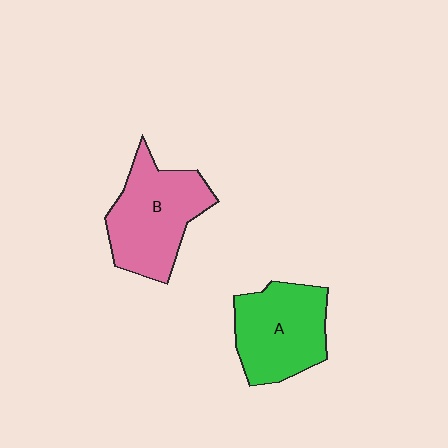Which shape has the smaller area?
Shape A (green).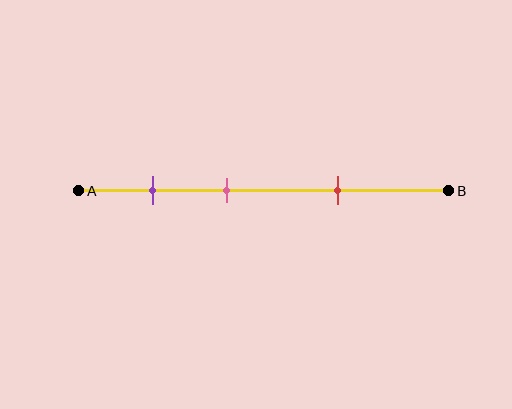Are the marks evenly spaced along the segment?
Yes, the marks are approximately evenly spaced.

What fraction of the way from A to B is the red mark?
The red mark is approximately 70% (0.7) of the way from A to B.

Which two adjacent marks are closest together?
The purple and pink marks are the closest adjacent pair.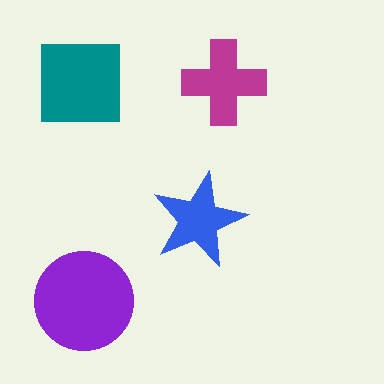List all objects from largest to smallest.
The purple circle, the teal square, the magenta cross, the blue star.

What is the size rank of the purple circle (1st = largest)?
1st.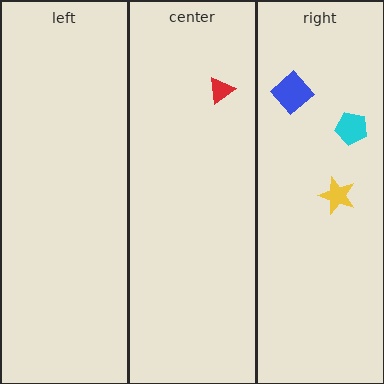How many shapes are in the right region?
3.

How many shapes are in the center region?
1.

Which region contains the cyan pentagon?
The right region.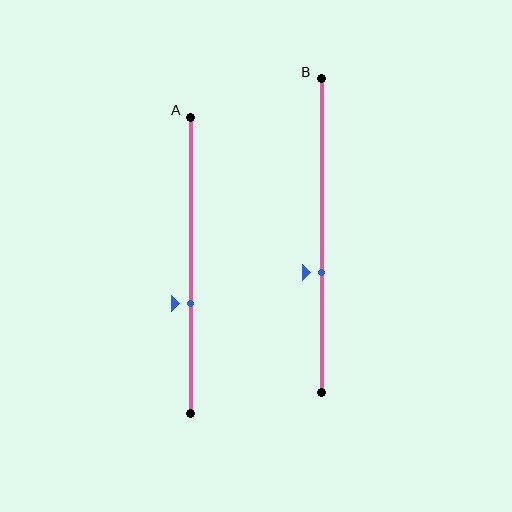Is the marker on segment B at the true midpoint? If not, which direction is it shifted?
No, the marker on segment B is shifted downward by about 12% of the segment length.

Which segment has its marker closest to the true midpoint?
Segment B has its marker closest to the true midpoint.